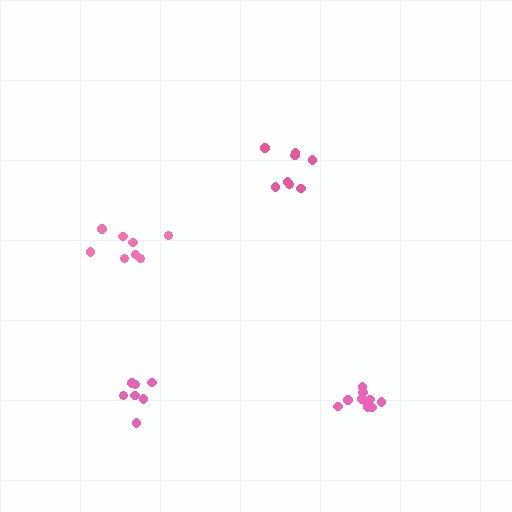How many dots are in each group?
Group 1: 10 dots, Group 2: 8 dots, Group 3: 8 dots, Group 4: 7 dots (33 total).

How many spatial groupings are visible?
There are 4 spatial groupings.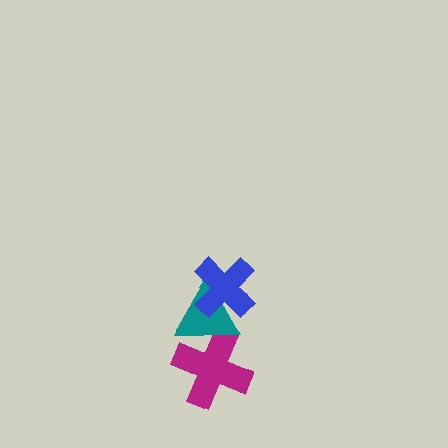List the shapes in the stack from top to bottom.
From top to bottom: the blue cross, the teal triangle, the magenta cross.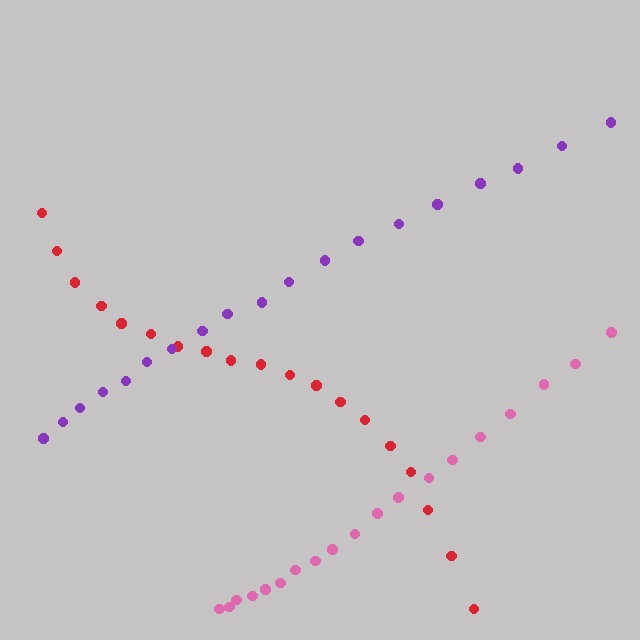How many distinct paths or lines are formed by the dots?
There are 3 distinct paths.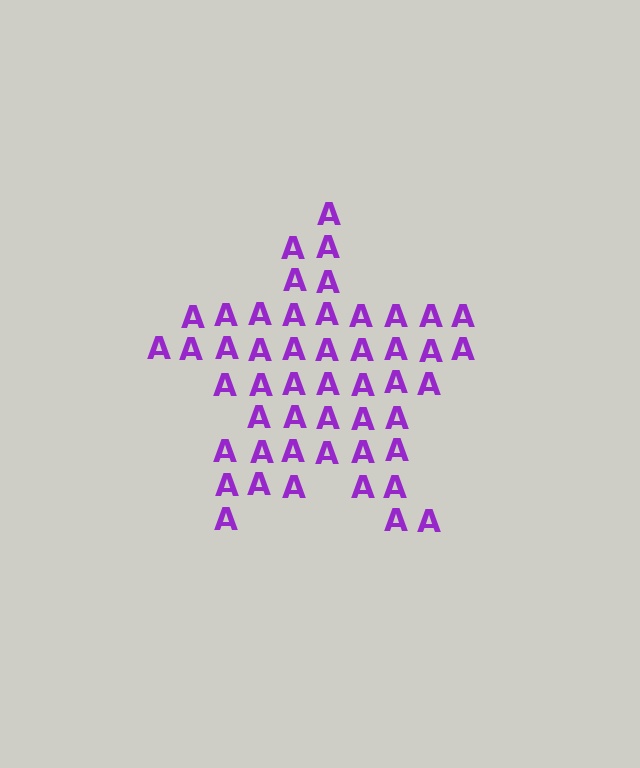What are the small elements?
The small elements are letter A's.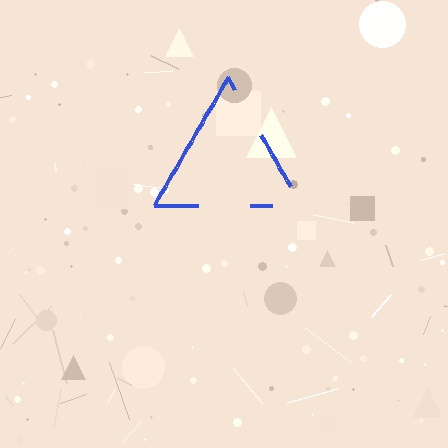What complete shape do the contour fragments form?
The contour fragments form a triangle.